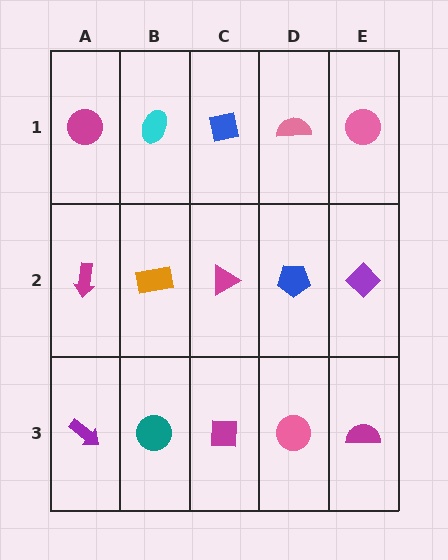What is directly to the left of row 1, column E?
A pink semicircle.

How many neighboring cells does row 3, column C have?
3.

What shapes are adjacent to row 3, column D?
A blue pentagon (row 2, column D), a magenta square (row 3, column C), a magenta semicircle (row 3, column E).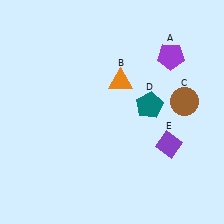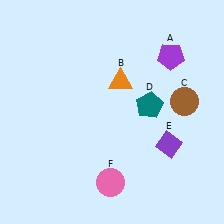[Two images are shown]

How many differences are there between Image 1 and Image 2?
There is 1 difference between the two images.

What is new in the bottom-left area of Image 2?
A pink circle (F) was added in the bottom-left area of Image 2.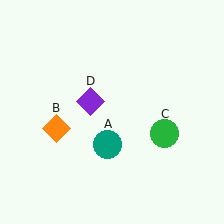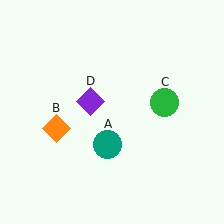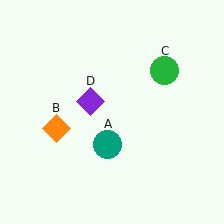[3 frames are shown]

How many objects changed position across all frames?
1 object changed position: green circle (object C).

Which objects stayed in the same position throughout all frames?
Teal circle (object A) and orange diamond (object B) and purple diamond (object D) remained stationary.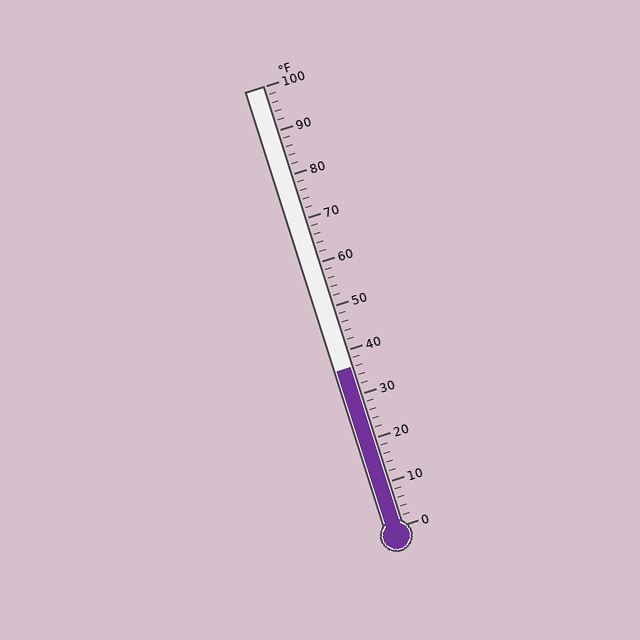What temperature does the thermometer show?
The thermometer shows approximately 36°F.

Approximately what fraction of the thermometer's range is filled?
The thermometer is filled to approximately 35% of its range.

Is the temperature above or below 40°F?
The temperature is below 40°F.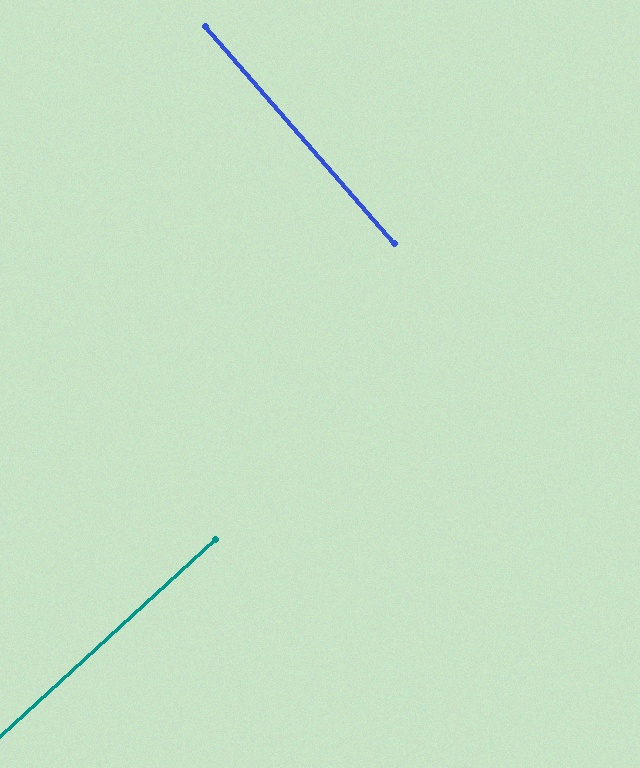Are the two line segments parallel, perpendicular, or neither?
Perpendicular — they meet at approximately 89°.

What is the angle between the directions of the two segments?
Approximately 89 degrees.